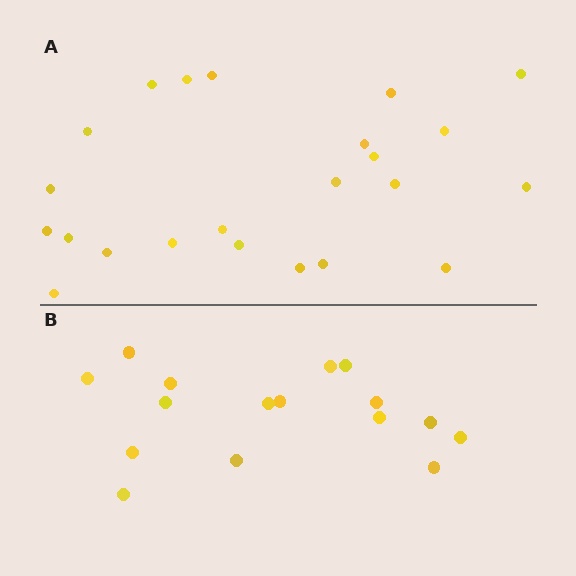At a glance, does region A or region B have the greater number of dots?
Region A (the top region) has more dots.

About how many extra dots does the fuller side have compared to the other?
Region A has roughly 8 or so more dots than region B.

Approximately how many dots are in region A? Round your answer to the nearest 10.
About 20 dots. (The exact count is 23, which rounds to 20.)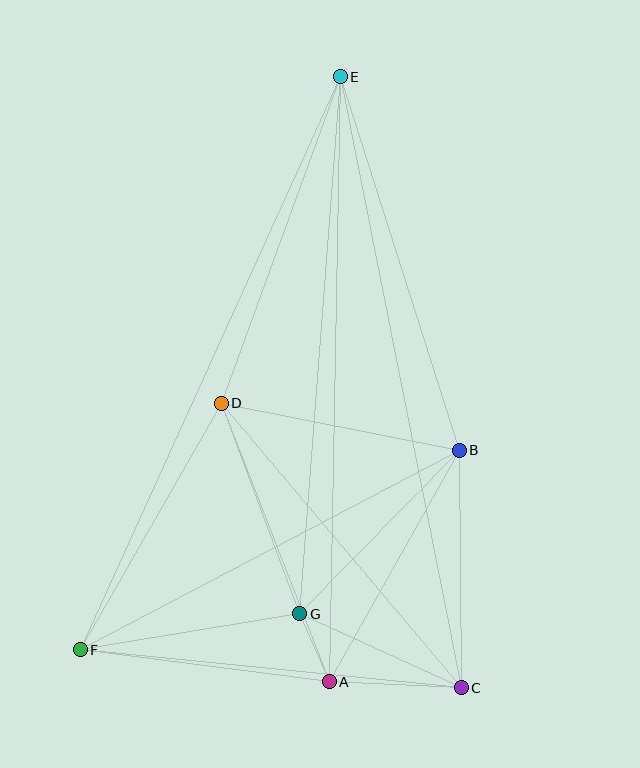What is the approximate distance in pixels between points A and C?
The distance between A and C is approximately 132 pixels.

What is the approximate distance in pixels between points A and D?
The distance between A and D is approximately 298 pixels.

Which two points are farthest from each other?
Points E and F are farthest from each other.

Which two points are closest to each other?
Points A and G are closest to each other.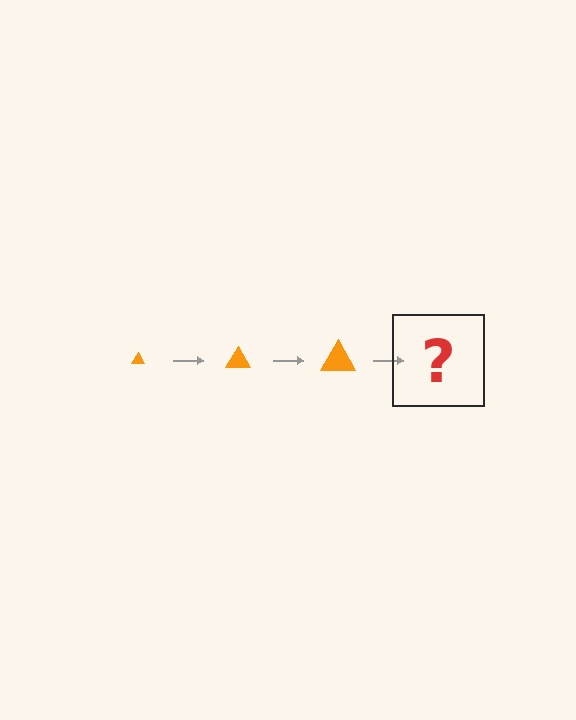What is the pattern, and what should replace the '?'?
The pattern is that the triangle gets progressively larger each step. The '?' should be an orange triangle, larger than the previous one.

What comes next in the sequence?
The next element should be an orange triangle, larger than the previous one.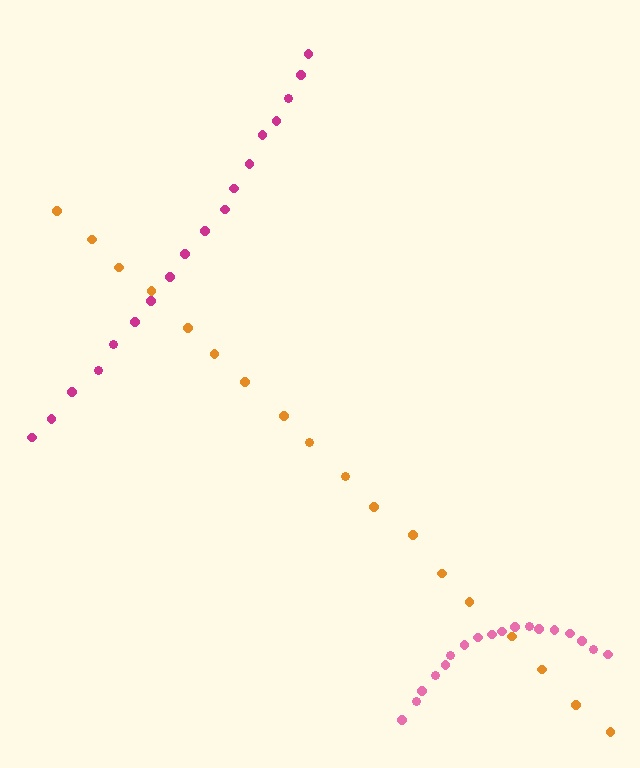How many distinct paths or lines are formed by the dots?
There are 3 distinct paths.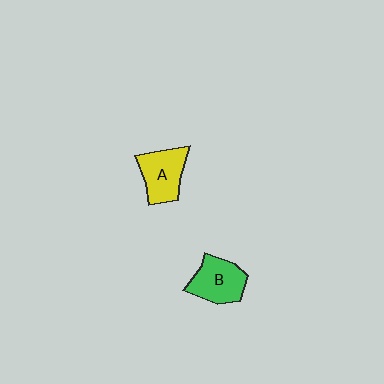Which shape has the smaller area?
Shape B (green).